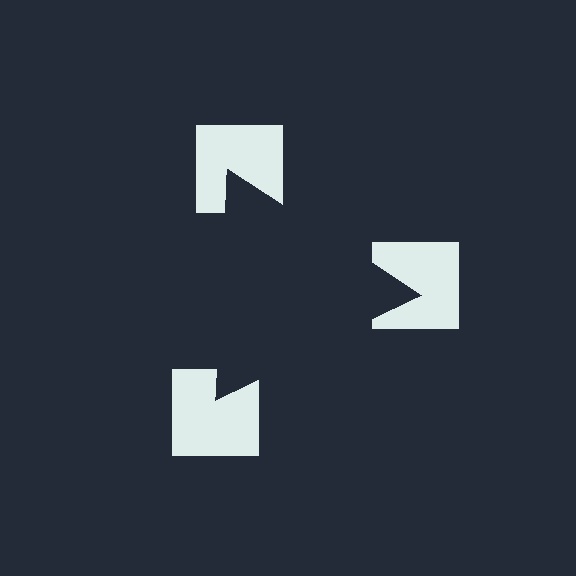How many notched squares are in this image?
There are 3 — one at each vertex of the illusory triangle.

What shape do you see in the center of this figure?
An illusory triangle — its edges are inferred from the aligned wedge cuts in the notched squares, not physically drawn.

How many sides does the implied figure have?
3 sides.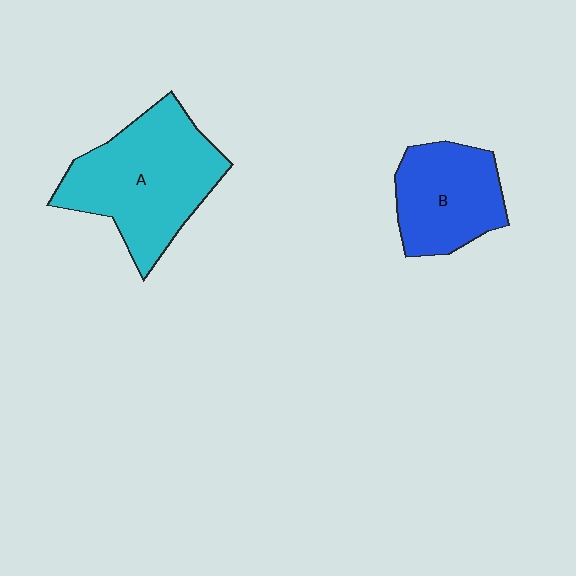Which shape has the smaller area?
Shape B (blue).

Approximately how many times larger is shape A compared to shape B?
Approximately 1.5 times.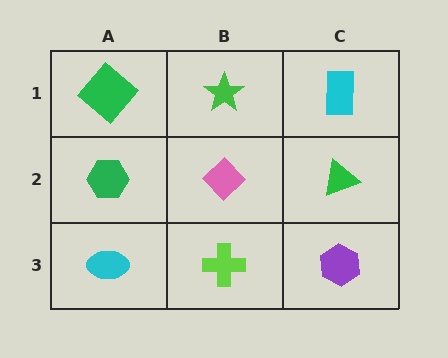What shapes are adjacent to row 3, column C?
A green triangle (row 2, column C), a lime cross (row 3, column B).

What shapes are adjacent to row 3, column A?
A green hexagon (row 2, column A), a lime cross (row 3, column B).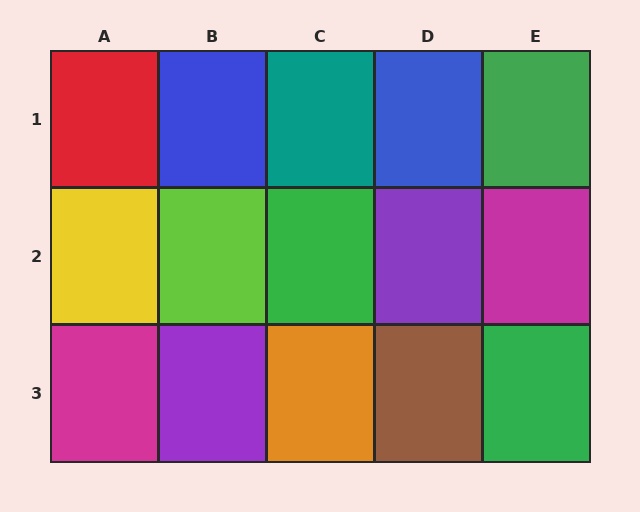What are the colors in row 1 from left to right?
Red, blue, teal, blue, green.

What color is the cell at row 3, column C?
Orange.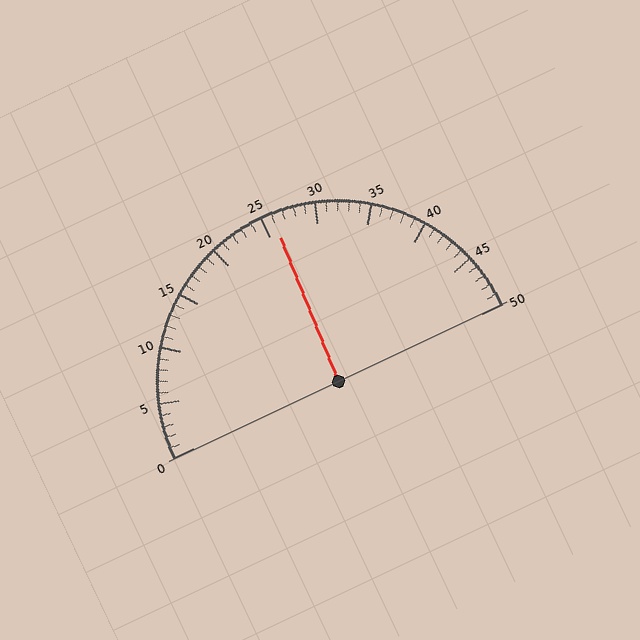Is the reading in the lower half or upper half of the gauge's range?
The reading is in the upper half of the range (0 to 50).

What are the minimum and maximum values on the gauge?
The gauge ranges from 0 to 50.